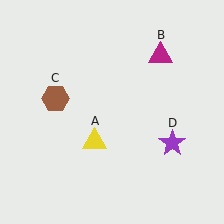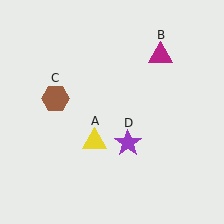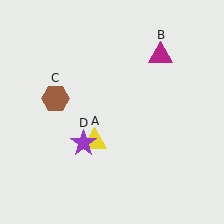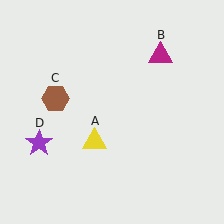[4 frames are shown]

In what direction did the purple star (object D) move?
The purple star (object D) moved left.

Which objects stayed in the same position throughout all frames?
Yellow triangle (object A) and magenta triangle (object B) and brown hexagon (object C) remained stationary.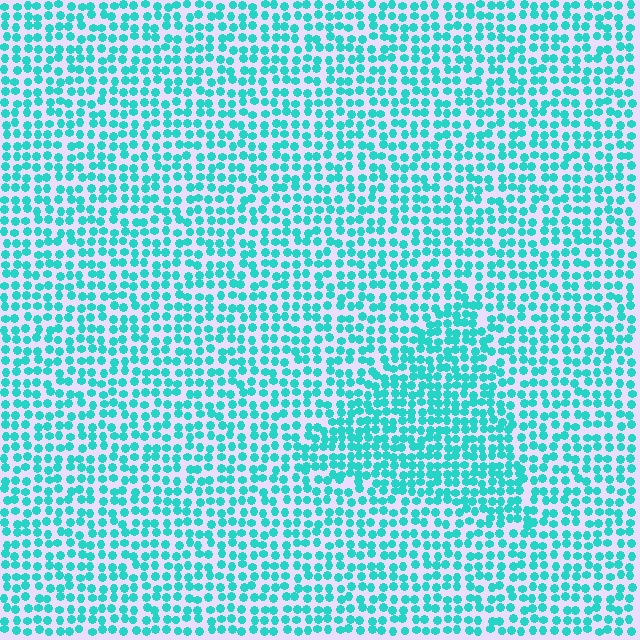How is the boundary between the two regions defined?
The boundary is defined by a change in element density (approximately 1.5x ratio). All elements are the same color, size, and shape.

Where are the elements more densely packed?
The elements are more densely packed inside the triangle boundary.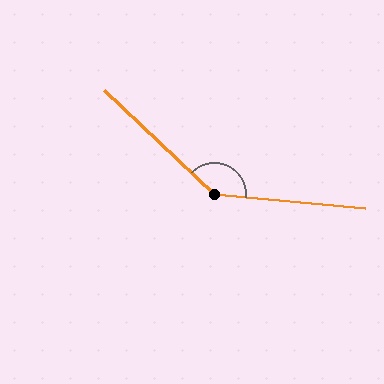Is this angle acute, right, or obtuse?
It is obtuse.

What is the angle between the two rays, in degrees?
Approximately 142 degrees.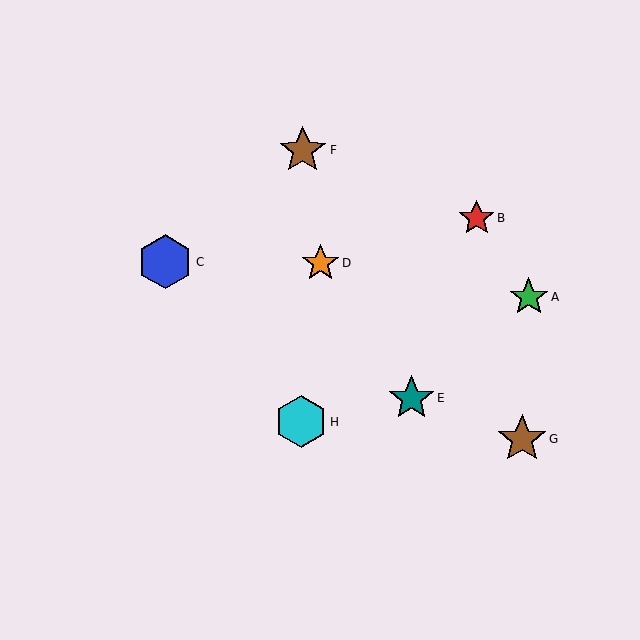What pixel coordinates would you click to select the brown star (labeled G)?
Click at (522, 439) to select the brown star G.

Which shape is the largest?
The blue hexagon (labeled C) is the largest.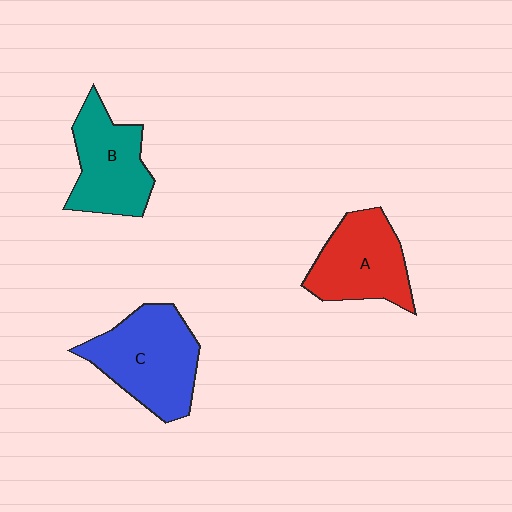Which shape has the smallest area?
Shape B (teal).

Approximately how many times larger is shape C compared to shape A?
Approximately 1.2 times.